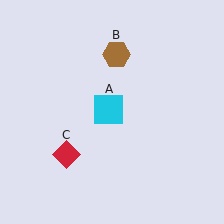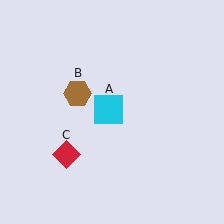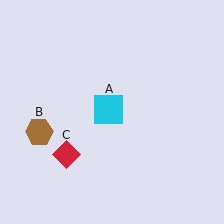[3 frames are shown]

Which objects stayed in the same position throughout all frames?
Cyan square (object A) and red diamond (object C) remained stationary.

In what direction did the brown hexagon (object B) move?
The brown hexagon (object B) moved down and to the left.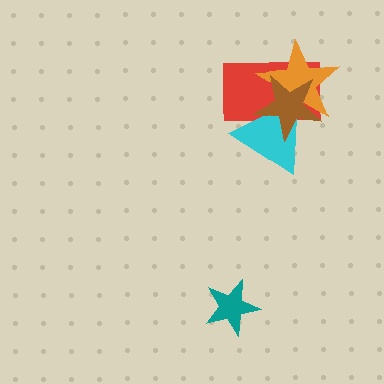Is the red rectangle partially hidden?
Yes, it is partially covered by another shape.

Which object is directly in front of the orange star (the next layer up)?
The cyan triangle is directly in front of the orange star.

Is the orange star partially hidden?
Yes, it is partially covered by another shape.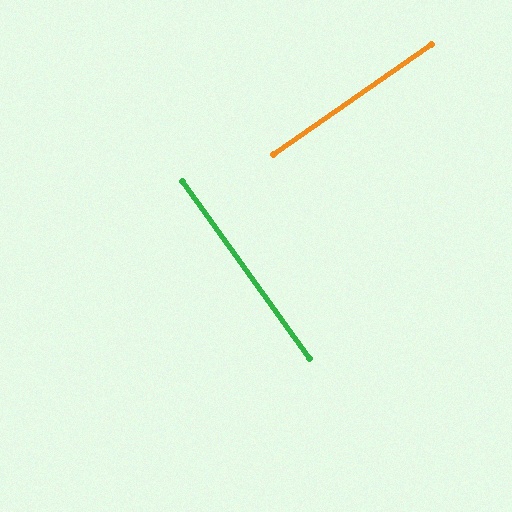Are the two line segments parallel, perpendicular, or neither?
Perpendicular — they meet at approximately 89°.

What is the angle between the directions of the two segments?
Approximately 89 degrees.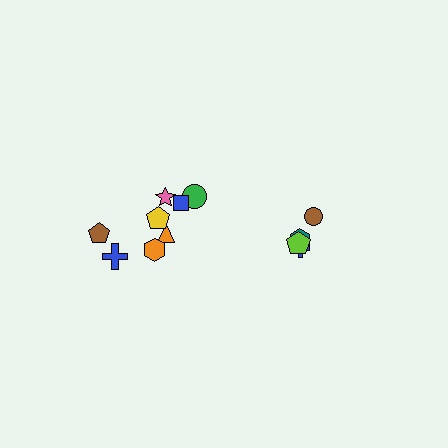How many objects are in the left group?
There are 8 objects.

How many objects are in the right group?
There are 4 objects.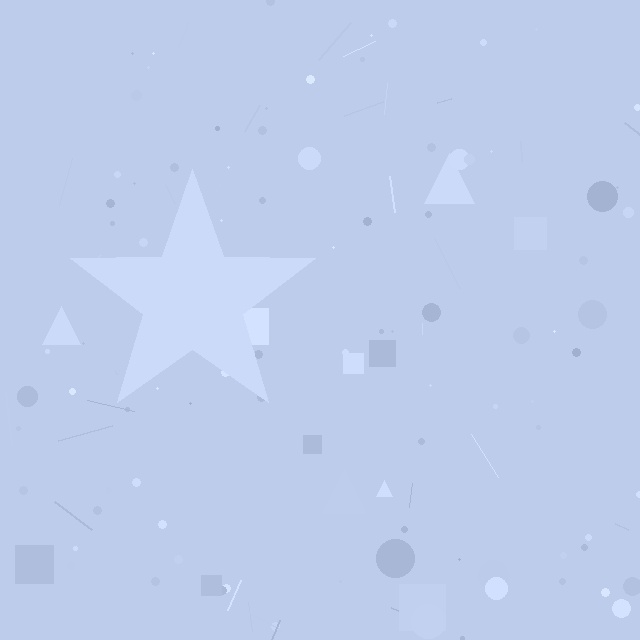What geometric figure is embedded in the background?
A star is embedded in the background.